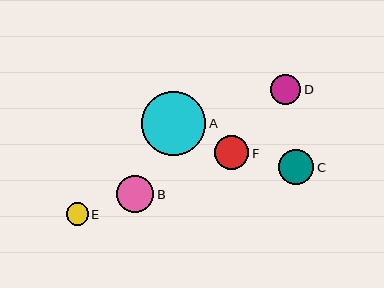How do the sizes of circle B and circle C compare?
Circle B and circle C are approximately the same size.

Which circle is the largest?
Circle A is the largest with a size of approximately 64 pixels.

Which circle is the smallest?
Circle E is the smallest with a size of approximately 22 pixels.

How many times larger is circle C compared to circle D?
Circle C is approximately 1.1 times the size of circle D.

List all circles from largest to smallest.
From largest to smallest: A, B, C, F, D, E.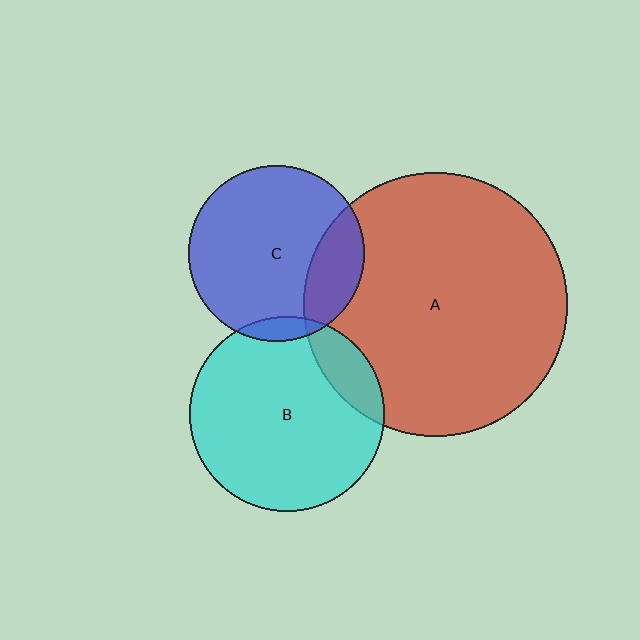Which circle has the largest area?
Circle A (red).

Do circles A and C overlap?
Yes.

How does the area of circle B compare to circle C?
Approximately 1.2 times.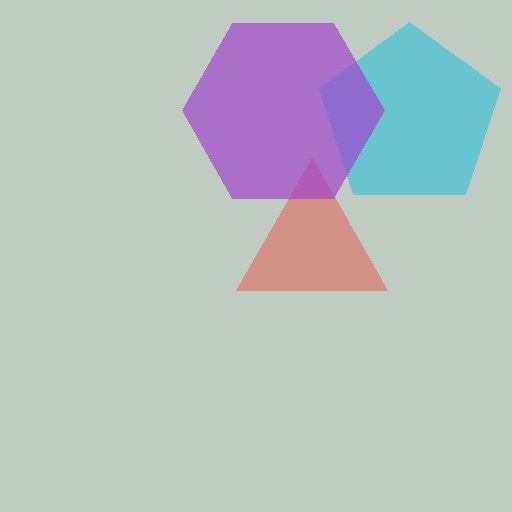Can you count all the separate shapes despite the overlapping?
Yes, there are 3 separate shapes.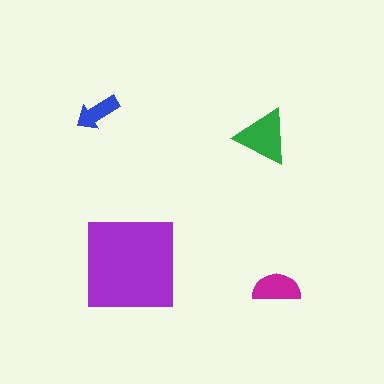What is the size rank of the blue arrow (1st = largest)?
4th.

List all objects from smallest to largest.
The blue arrow, the magenta semicircle, the green triangle, the purple square.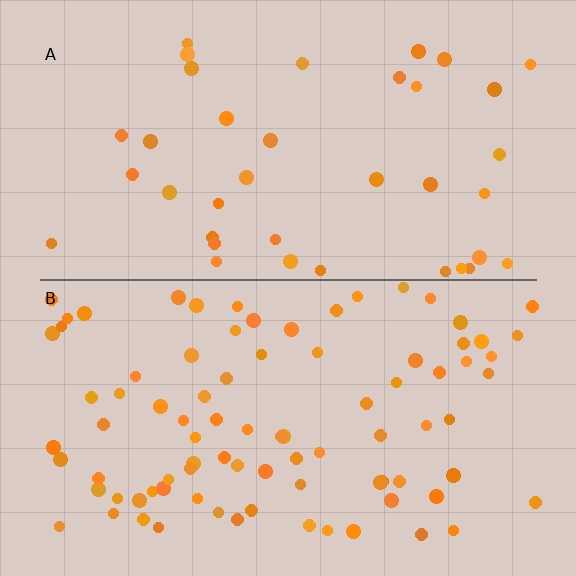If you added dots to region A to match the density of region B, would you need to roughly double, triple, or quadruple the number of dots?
Approximately double.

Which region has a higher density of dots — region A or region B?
B (the bottom).